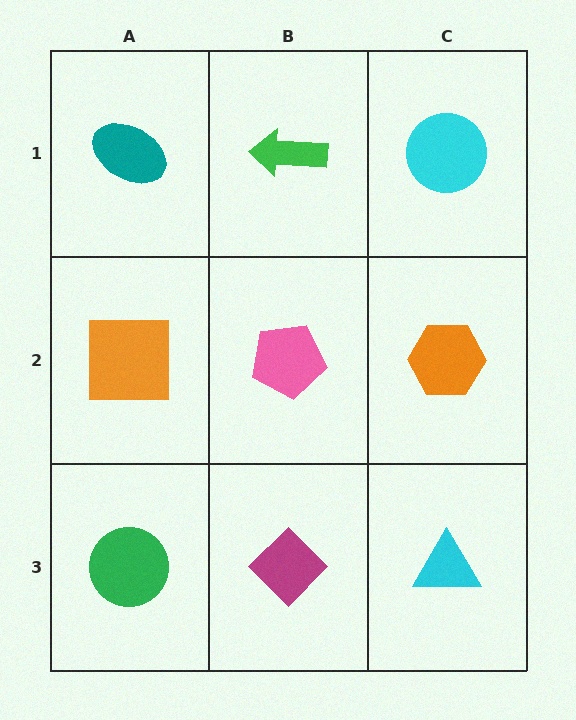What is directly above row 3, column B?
A pink pentagon.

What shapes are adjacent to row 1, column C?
An orange hexagon (row 2, column C), a green arrow (row 1, column B).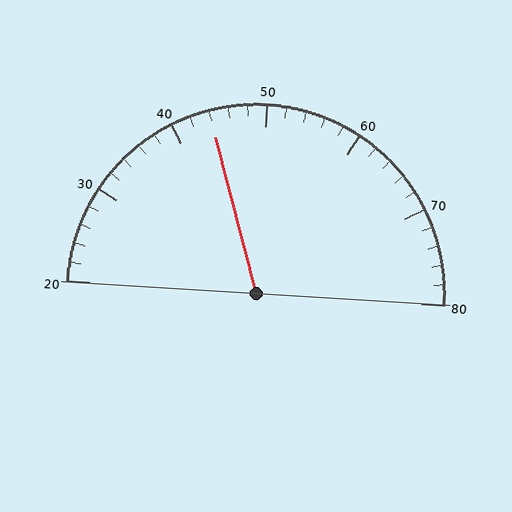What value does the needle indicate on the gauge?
The needle indicates approximately 44.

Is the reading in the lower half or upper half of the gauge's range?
The reading is in the lower half of the range (20 to 80).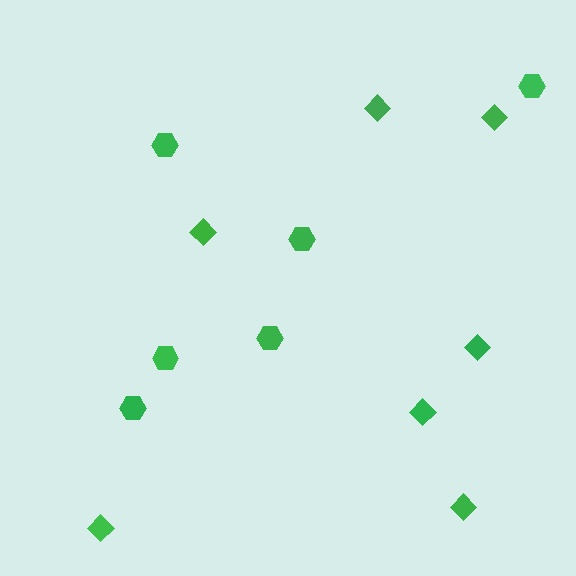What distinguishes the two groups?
There are 2 groups: one group of diamonds (7) and one group of hexagons (6).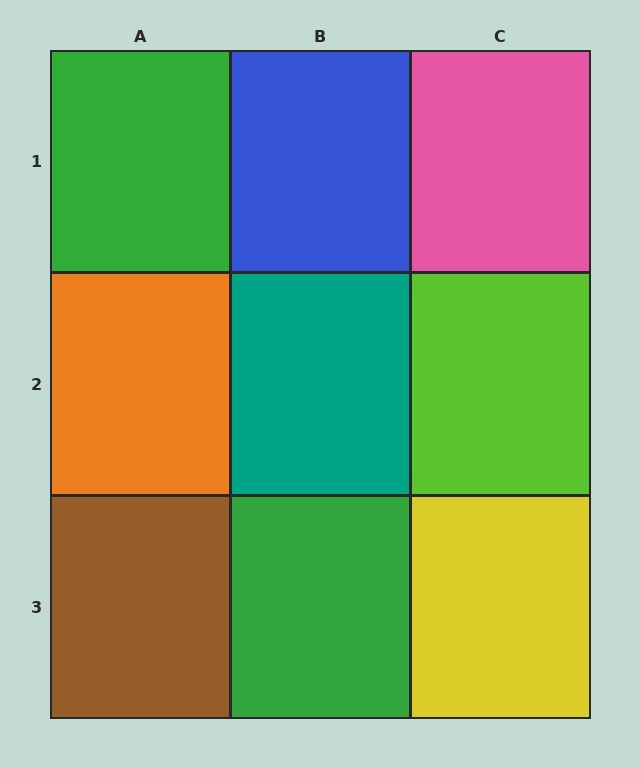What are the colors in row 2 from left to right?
Orange, teal, lime.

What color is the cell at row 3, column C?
Yellow.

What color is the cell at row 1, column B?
Blue.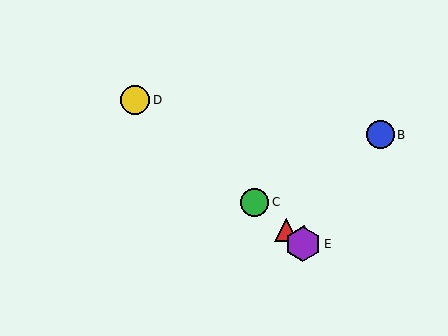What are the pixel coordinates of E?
Object E is at (303, 244).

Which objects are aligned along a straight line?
Objects A, C, D, E are aligned along a straight line.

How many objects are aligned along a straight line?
4 objects (A, C, D, E) are aligned along a straight line.